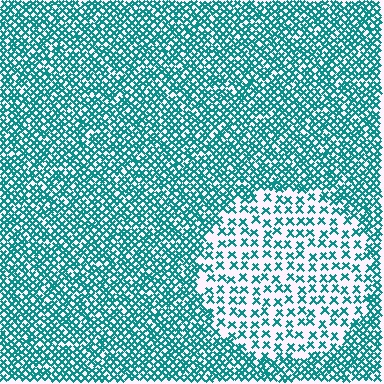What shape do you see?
I see a circle.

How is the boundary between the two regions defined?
The boundary is defined by a change in element density (approximately 2.4x ratio). All elements are the same color, size, and shape.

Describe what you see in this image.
The image contains small teal elements arranged at two different densities. A circle-shaped region is visible where the elements are less densely packed than the surrounding area.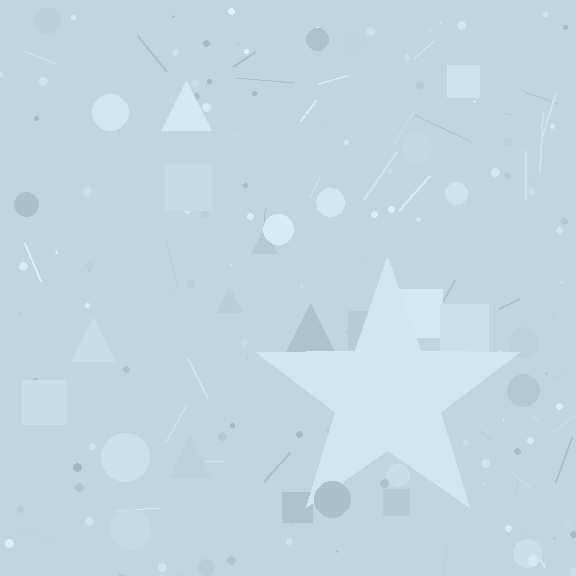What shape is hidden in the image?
A star is hidden in the image.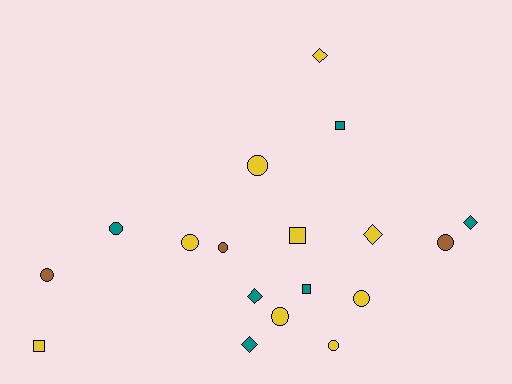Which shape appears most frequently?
Circle, with 9 objects.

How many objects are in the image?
There are 18 objects.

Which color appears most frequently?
Yellow, with 9 objects.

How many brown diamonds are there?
There are no brown diamonds.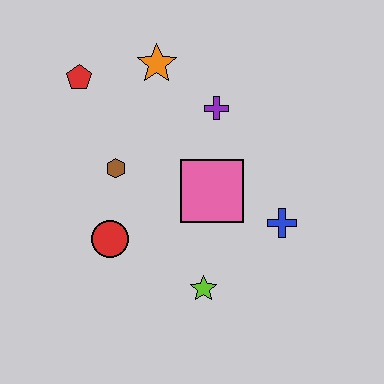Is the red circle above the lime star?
Yes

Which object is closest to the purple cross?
The orange star is closest to the purple cross.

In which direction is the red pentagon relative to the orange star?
The red pentagon is to the left of the orange star.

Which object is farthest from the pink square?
The red pentagon is farthest from the pink square.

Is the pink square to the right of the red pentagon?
Yes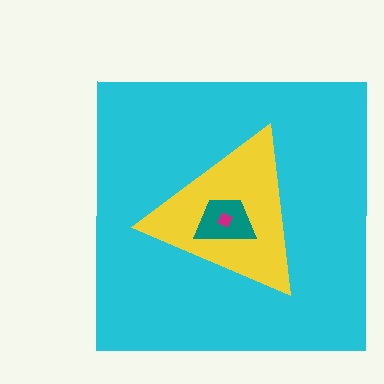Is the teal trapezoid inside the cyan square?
Yes.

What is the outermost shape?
The cyan square.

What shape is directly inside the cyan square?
The yellow triangle.